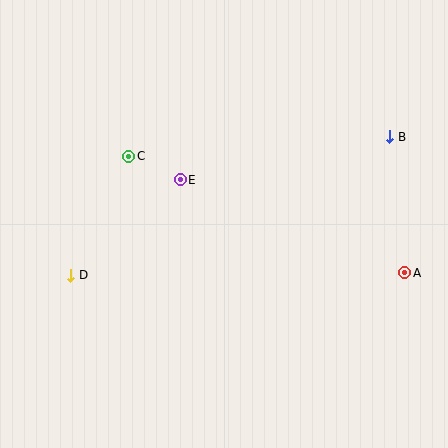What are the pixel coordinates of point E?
Point E is at (180, 180).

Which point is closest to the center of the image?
Point E at (180, 180) is closest to the center.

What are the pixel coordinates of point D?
Point D is at (71, 275).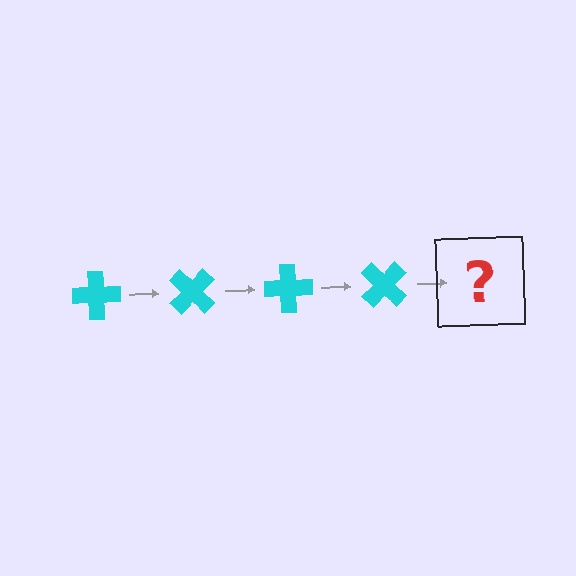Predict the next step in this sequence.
The next step is a cyan cross rotated 180 degrees.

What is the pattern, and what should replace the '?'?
The pattern is that the cross rotates 45 degrees each step. The '?' should be a cyan cross rotated 180 degrees.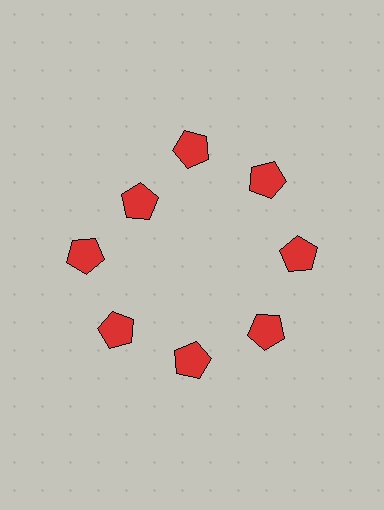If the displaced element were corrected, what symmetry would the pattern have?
It would have 8-fold rotational symmetry — the pattern would map onto itself every 45 degrees.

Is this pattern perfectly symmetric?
No. The 8 red pentagons are arranged in a ring, but one element near the 10 o'clock position is pulled inward toward the center, breaking the 8-fold rotational symmetry.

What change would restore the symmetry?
The symmetry would be restored by moving it outward, back onto the ring so that all 8 pentagons sit at equal angles and equal distance from the center.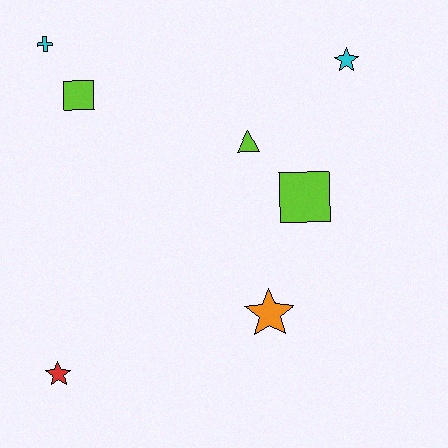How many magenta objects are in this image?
There are no magenta objects.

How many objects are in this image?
There are 7 objects.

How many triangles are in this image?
There is 1 triangle.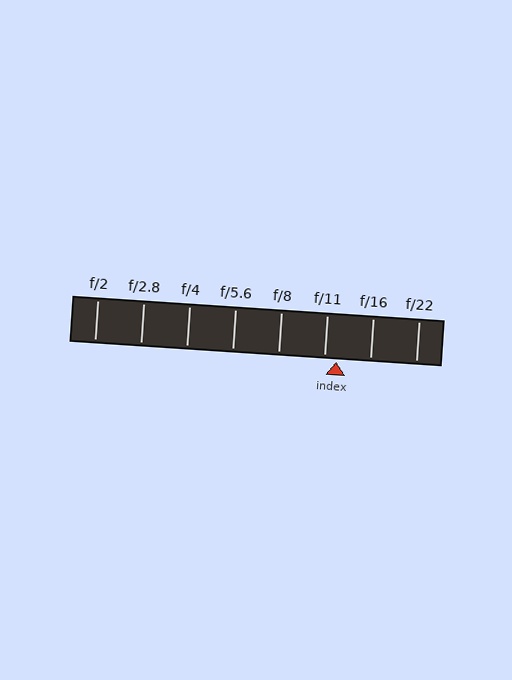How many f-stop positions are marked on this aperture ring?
There are 8 f-stop positions marked.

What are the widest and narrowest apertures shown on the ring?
The widest aperture shown is f/2 and the narrowest is f/22.